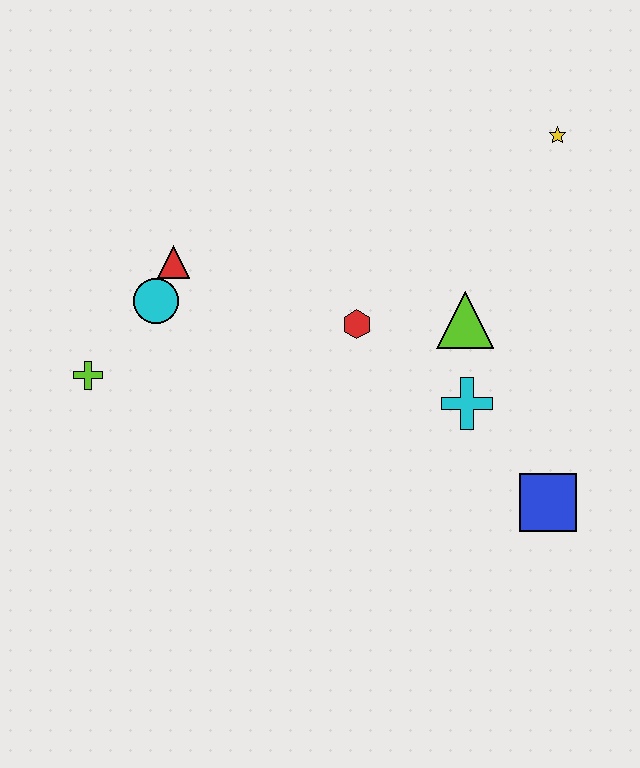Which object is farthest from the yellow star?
The lime cross is farthest from the yellow star.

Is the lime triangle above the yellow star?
No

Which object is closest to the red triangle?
The cyan circle is closest to the red triangle.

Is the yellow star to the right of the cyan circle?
Yes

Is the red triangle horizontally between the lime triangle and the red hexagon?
No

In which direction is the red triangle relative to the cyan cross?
The red triangle is to the left of the cyan cross.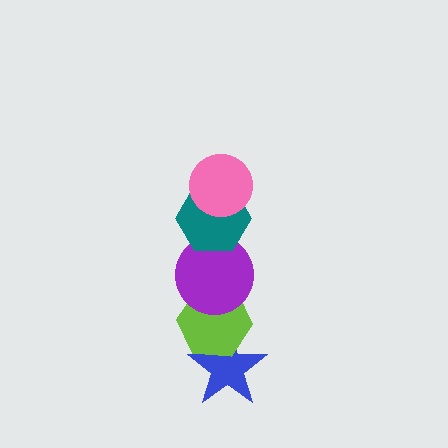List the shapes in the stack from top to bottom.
From top to bottom: the pink circle, the teal hexagon, the purple circle, the lime hexagon, the blue star.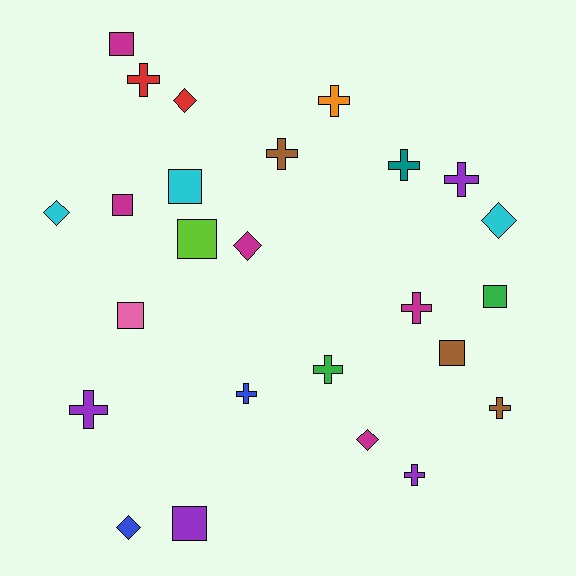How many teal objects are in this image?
There is 1 teal object.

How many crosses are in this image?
There are 11 crosses.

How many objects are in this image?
There are 25 objects.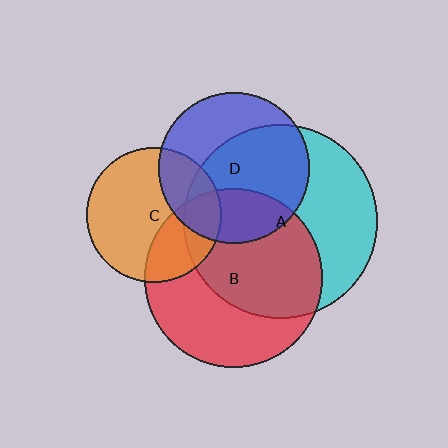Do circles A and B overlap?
Yes.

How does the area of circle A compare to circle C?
Approximately 2.1 times.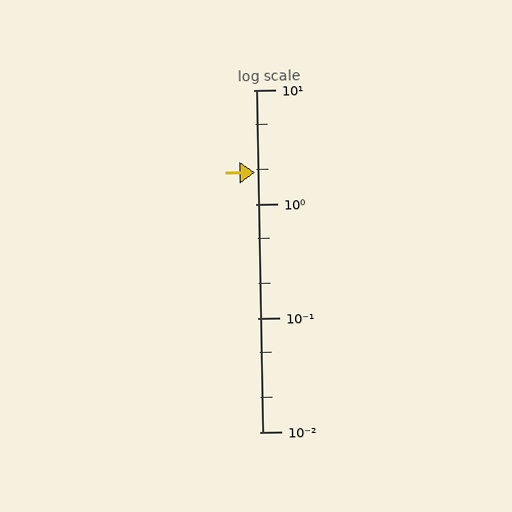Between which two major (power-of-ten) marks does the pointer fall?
The pointer is between 1 and 10.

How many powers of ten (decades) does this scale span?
The scale spans 3 decades, from 0.01 to 10.